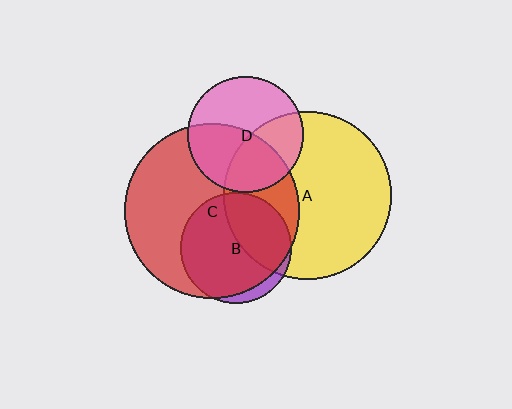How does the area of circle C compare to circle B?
Approximately 2.5 times.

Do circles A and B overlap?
Yes.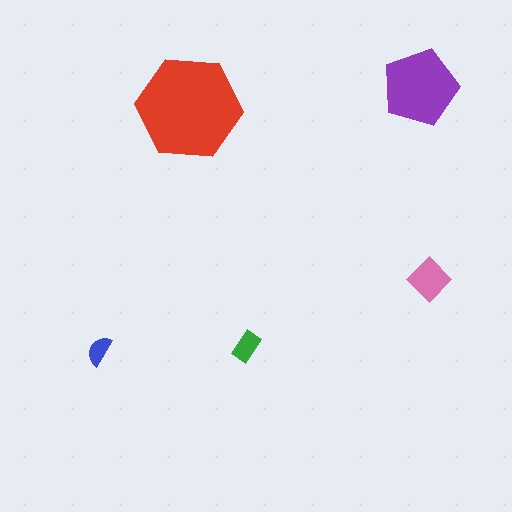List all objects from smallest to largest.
The blue semicircle, the green rectangle, the pink diamond, the purple pentagon, the red hexagon.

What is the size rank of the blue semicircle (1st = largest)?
5th.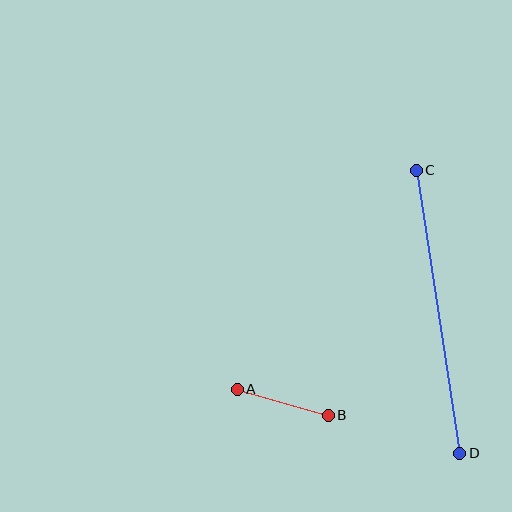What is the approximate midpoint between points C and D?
The midpoint is at approximately (438, 312) pixels.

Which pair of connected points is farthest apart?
Points C and D are farthest apart.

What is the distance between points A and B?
The distance is approximately 95 pixels.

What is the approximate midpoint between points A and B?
The midpoint is at approximately (283, 402) pixels.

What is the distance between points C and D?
The distance is approximately 286 pixels.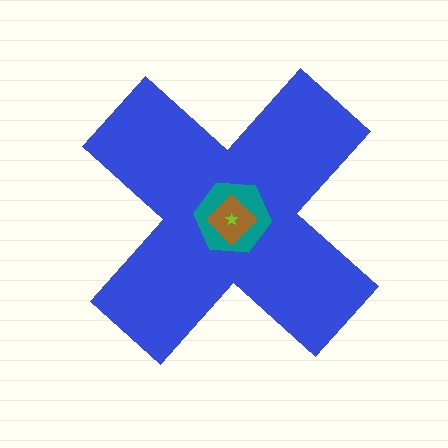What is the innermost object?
The lime star.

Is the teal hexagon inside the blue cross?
Yes.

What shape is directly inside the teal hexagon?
The brown diamond.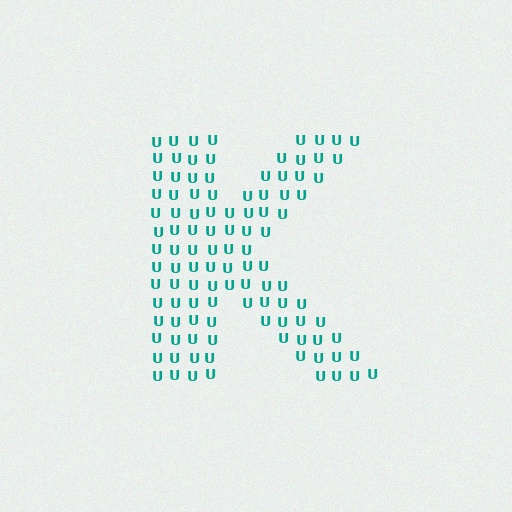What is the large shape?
The large shape is the letter K.